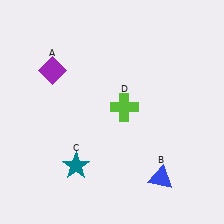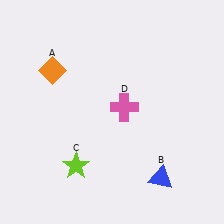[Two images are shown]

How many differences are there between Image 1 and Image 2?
There are 3 differences between the two images.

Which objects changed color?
A changed from purple to orange. C changed from teal to lime. D changed from lime to pink.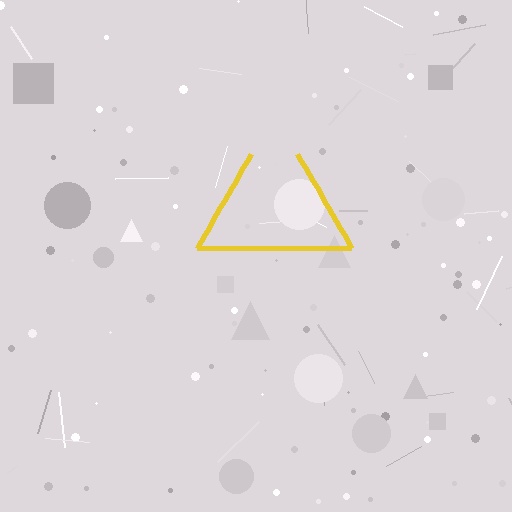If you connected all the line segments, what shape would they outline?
They would outline a triangle.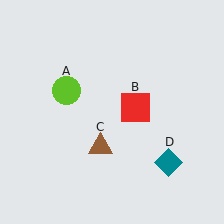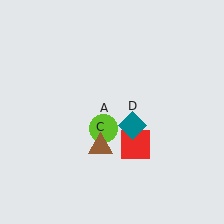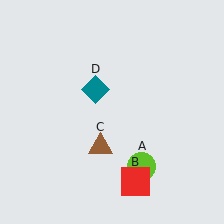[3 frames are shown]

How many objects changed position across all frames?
3 objects changed position: lime circle (object A), red square (object B), teal diamond (object D).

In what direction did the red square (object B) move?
The red square (object B) moved down.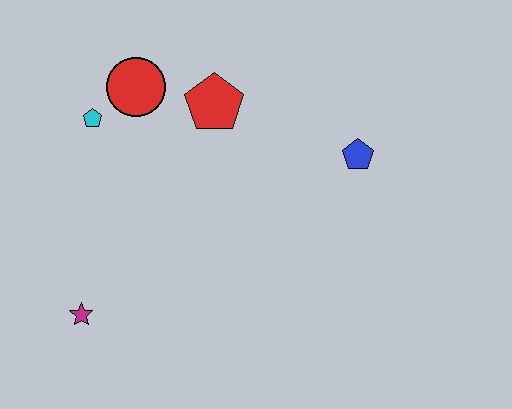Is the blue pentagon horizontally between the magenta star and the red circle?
No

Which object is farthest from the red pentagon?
The magenta star is farthest from the red pentagon.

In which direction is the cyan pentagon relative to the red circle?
The cyan pentagon is to the left of the red circle.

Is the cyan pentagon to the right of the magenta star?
Yes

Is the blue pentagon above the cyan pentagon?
No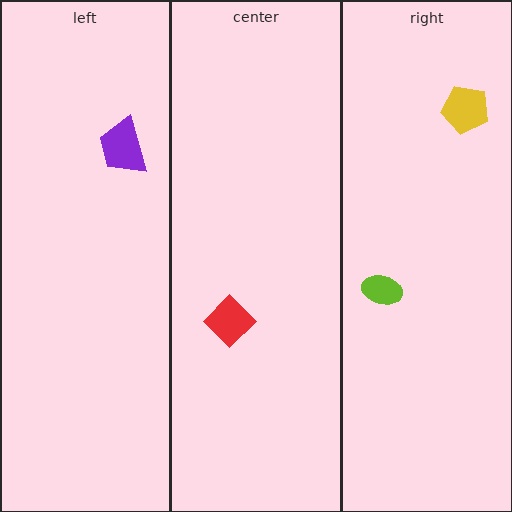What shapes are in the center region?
The red diamond.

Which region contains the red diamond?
The center region.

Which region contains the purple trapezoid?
The left region.